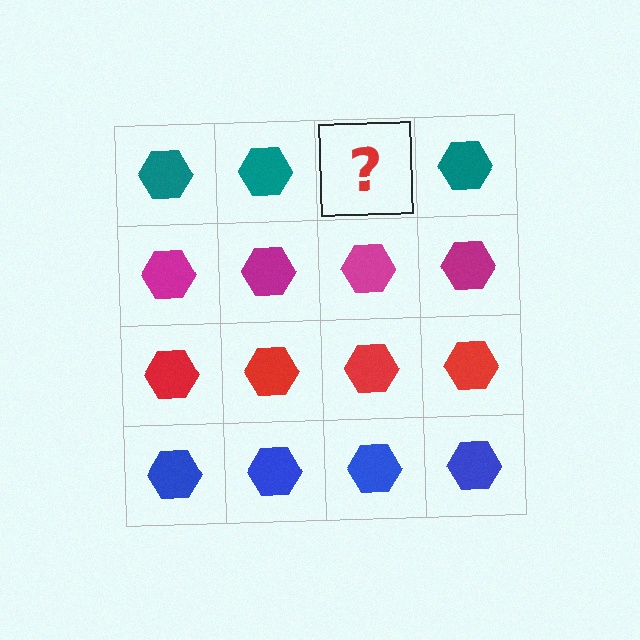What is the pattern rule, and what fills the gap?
The rule is that each row has a consistent color. The gap should be filled with a teal hexagon.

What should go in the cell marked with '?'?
The missing cell should contain a teal hexagon.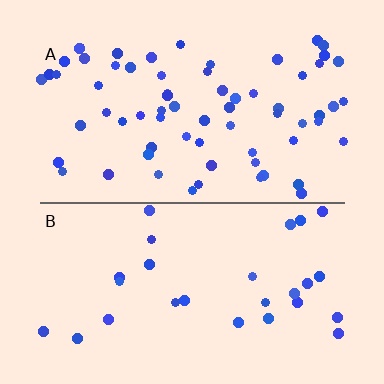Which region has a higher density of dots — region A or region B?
A (the top).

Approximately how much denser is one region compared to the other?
Approximately 2.4× — region A over region B.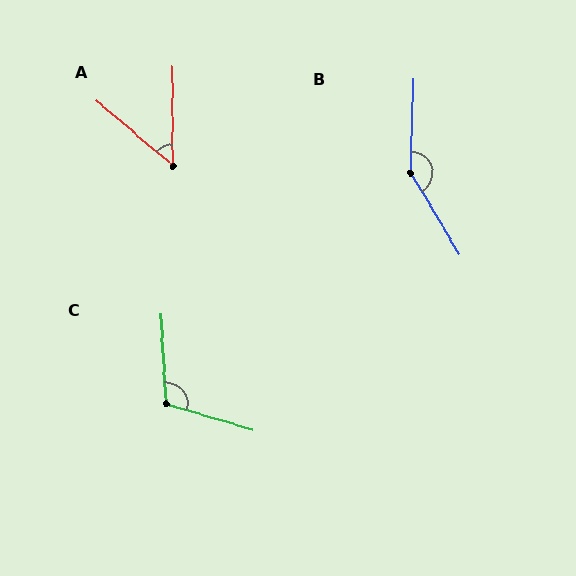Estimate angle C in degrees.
Approximately 110 degrees.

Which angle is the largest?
B, at approximately 148 degrees.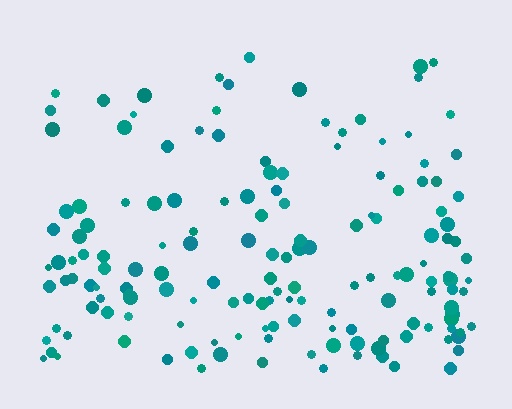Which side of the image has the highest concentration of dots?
The bottom.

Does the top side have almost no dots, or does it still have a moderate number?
Still a moderate number, just noticeably fewer than the bottom.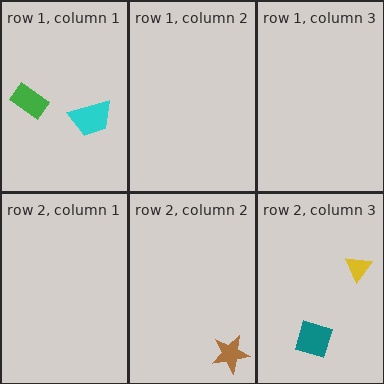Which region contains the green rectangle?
The row 1, column 1 region.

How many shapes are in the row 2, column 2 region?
1.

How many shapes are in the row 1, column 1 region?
2.